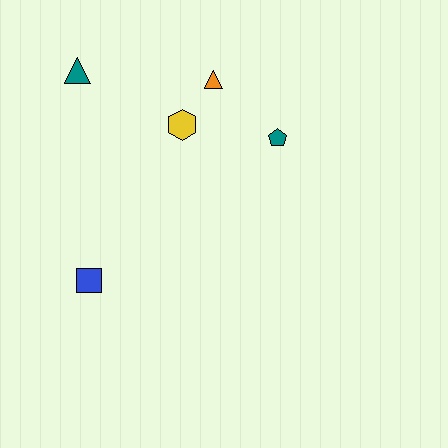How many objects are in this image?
There are 5 objects.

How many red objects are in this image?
There are no red objects.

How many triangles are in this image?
There are 2 triangles.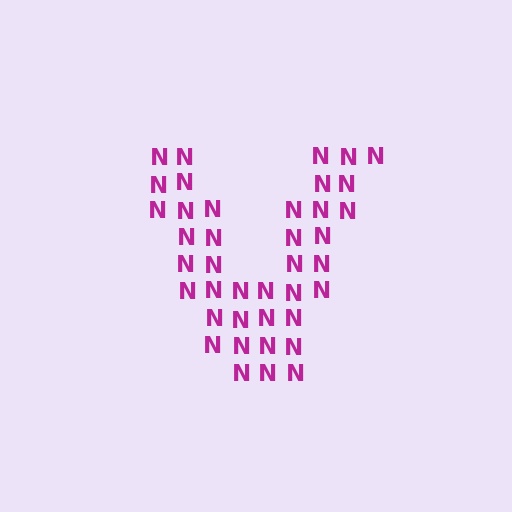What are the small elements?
The small elements are letter N's.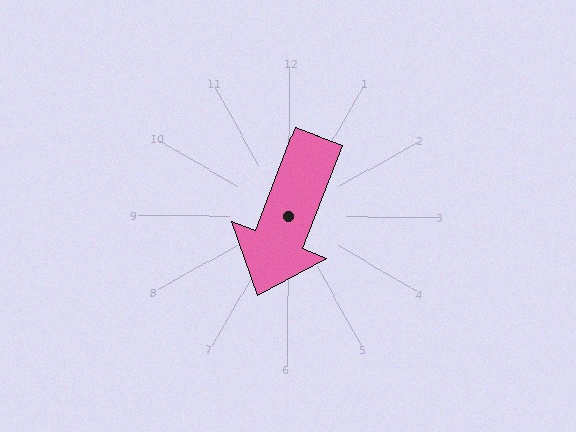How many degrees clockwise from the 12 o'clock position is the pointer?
Approximately 201 degrees.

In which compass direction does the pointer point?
South.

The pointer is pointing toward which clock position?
Roughly 7 o'clock.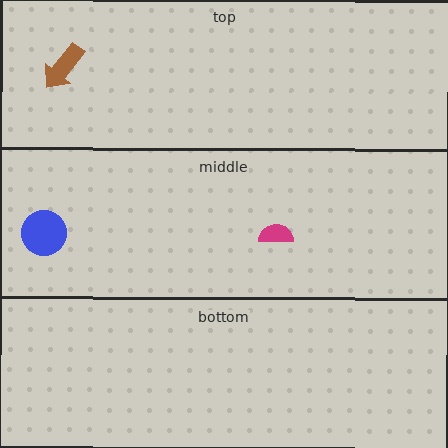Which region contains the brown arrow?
The top region.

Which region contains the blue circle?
The middle region.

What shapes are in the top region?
The brown arrow.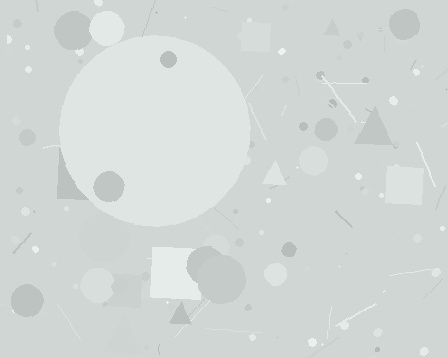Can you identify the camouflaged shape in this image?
The camouflaged shape is a circle.